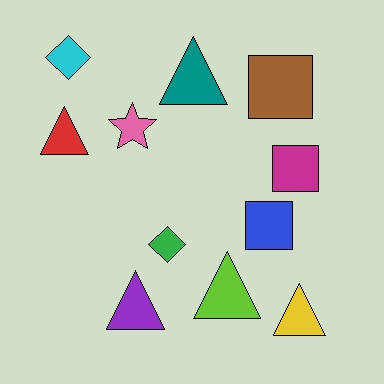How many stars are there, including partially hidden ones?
There is 1 star.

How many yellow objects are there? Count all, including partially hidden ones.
There is 1 yellow object.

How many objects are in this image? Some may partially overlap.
There are 11 objects.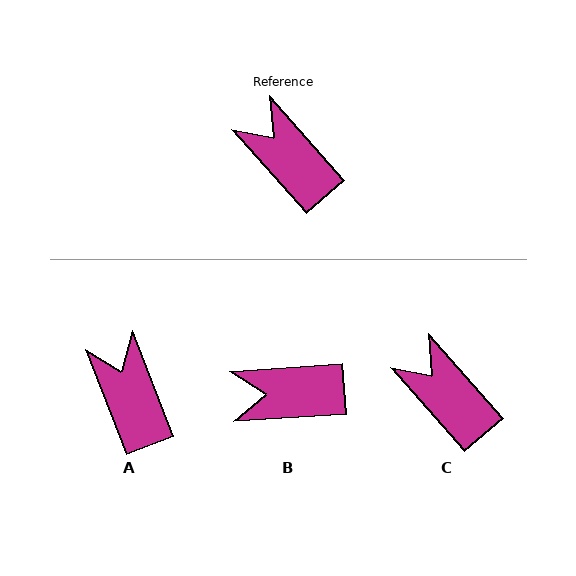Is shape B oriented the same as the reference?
No, it is off by about 52 degrees.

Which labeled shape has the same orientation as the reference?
C.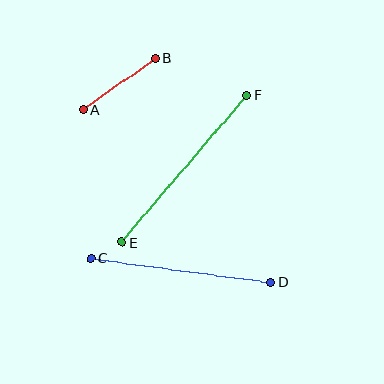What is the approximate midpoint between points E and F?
The midpoint is at approximately (184, 169) pixels.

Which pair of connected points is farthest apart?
Points E and F are farthest apart.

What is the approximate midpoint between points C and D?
The midpoint is at approximately (181, 270) pixels.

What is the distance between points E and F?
The distance is approximately 193 pixels.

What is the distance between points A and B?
The distance is approximately 88 pixels.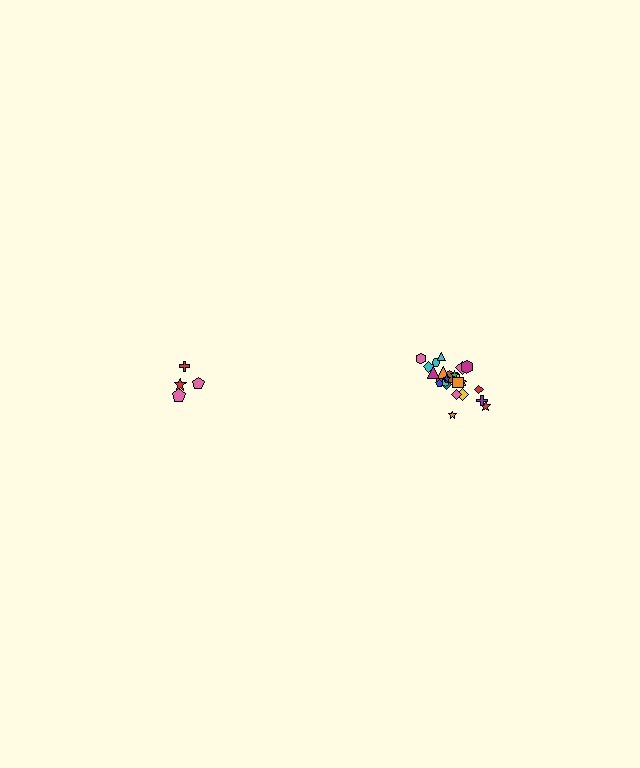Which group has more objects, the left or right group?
The right group.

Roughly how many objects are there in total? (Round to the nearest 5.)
Roughly 30 objects in total.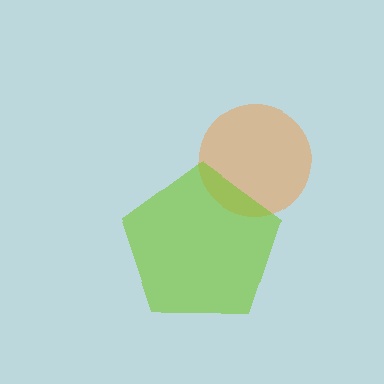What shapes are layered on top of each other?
The layered shapes are: an orange circle, a lime pentagon.